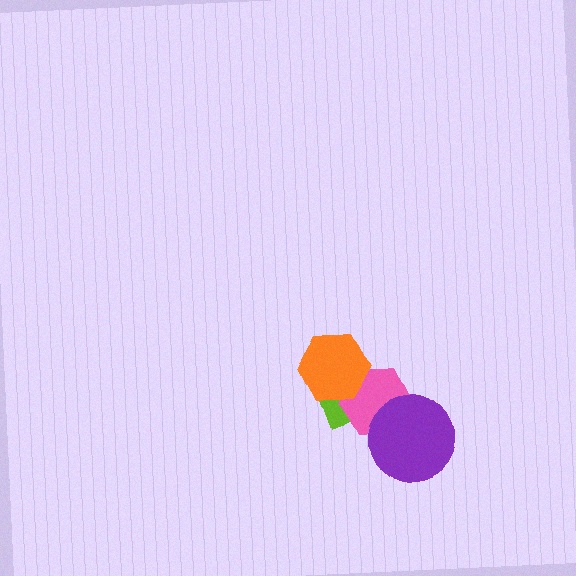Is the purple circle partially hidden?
No, no other shape covers it.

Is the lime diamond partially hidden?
Yes, it is partially covered by another shape.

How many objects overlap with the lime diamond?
2 objects overlap with the lime diamond.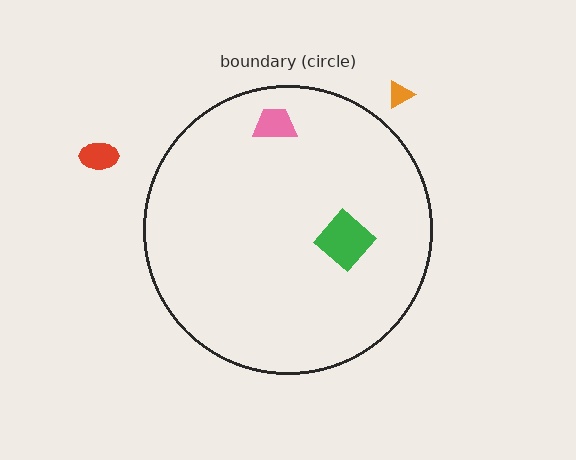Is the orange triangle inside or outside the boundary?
Outside.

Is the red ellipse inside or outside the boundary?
Outside.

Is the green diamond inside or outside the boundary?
Inside.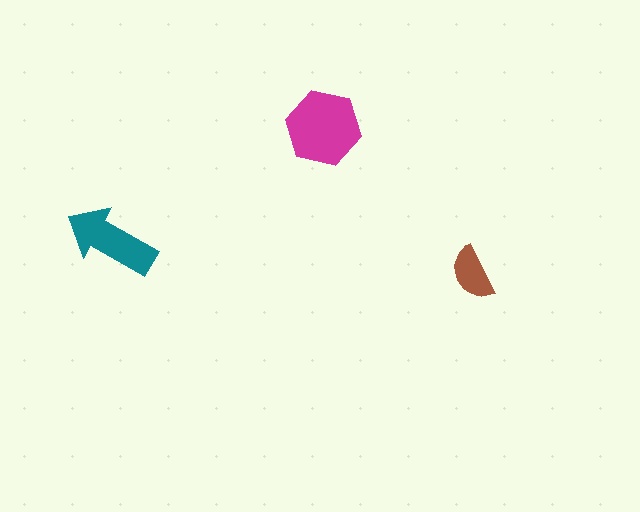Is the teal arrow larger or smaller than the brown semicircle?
Larger.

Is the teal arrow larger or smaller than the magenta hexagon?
Smaller.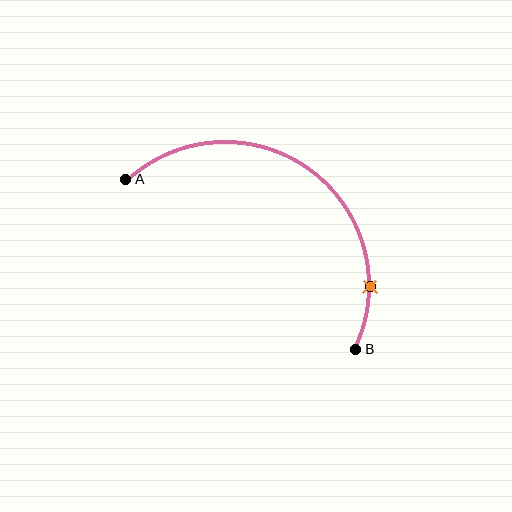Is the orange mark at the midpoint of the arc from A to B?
No. The orange mark lies on the arc but is closer to endpoint B. The arc midpoint would be at the point on the curve equidistant along the arc from both A and B.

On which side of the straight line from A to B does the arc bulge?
The arc bulges above and to the right of the straight line connecting A and B.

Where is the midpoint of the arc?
The arc midpoint is the point on the curve farthest from the straight line joining A and B. It sits above and to the right of that line.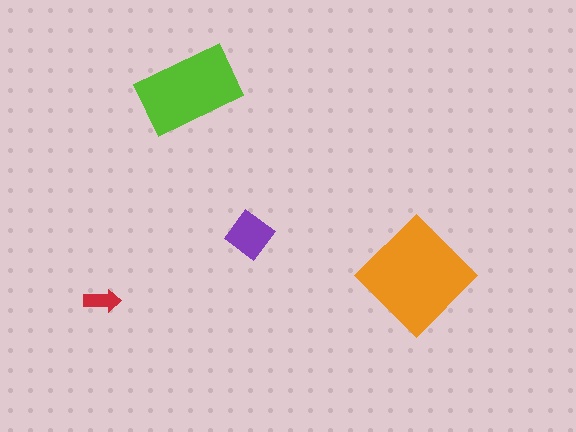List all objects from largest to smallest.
The orange diamond, the lime rectangle, the purple diamond, the red arrow.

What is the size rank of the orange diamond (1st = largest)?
1st.